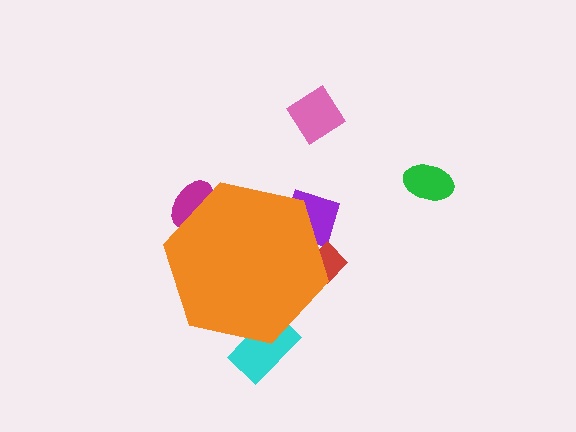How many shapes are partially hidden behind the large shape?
4 shapes are partially hidden.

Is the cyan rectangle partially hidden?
Yes, the cyan rectangle is partially hidden behind the orange hexagon.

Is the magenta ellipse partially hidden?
Yes, the magenta ellipse is partially hidden behind the orange hexagon.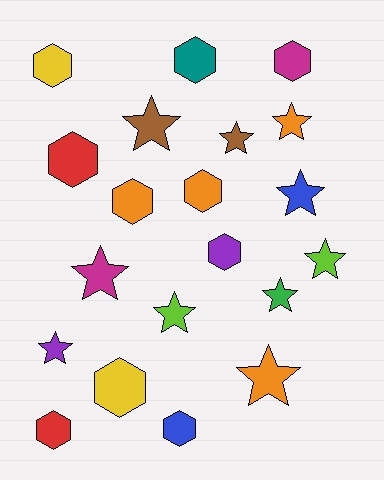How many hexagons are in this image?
There are 10 hexagons.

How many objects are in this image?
There are 20 objects.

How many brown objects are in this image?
There are 2 brown objects.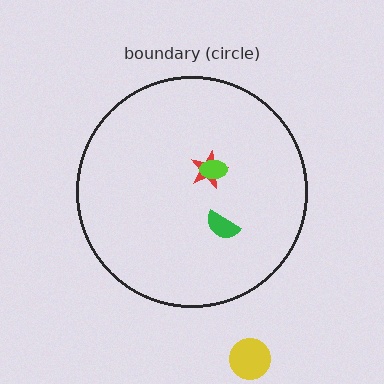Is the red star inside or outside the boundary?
Inside.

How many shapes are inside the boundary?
3 inside, 1 outside.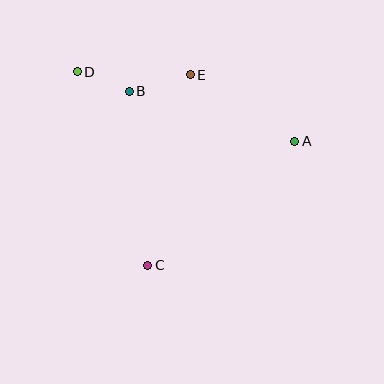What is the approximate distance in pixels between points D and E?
The distance between D and E is approximately 113 pixels.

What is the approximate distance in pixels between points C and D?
The distance between C and D is approximately 206 pixels.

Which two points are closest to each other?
Points B and D are closest to each other.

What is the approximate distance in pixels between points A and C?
The distance between A and C is approximately 193 pixels.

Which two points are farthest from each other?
Points A and D are farthest from each other.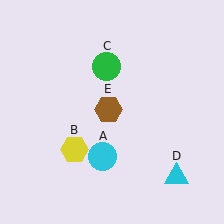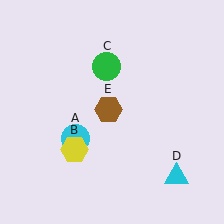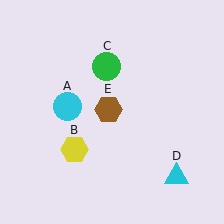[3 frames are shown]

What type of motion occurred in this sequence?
The cyan circle (object A) rotated clockwise around the center of the scene.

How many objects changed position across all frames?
1 object changed position: cyan circle (object A).